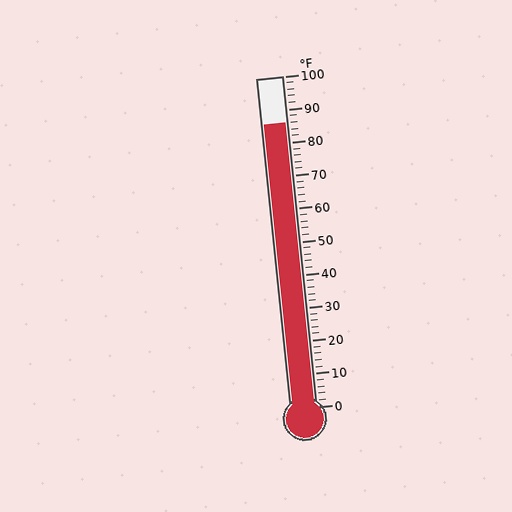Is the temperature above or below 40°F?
The temperature is above 40°F.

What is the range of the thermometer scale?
The thermometer scale ranges from 0°F to 100°F.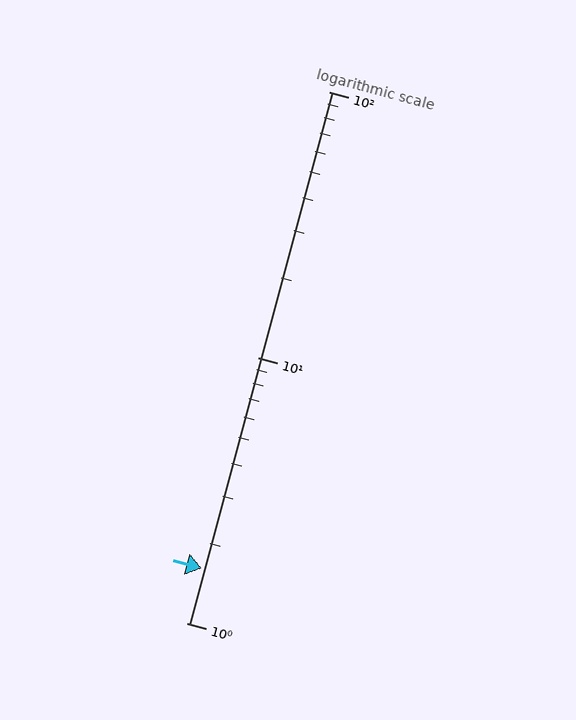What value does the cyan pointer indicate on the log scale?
The pointer indicates approximately 1.6.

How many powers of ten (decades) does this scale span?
The scale spans 2 decades, from 1 to 100.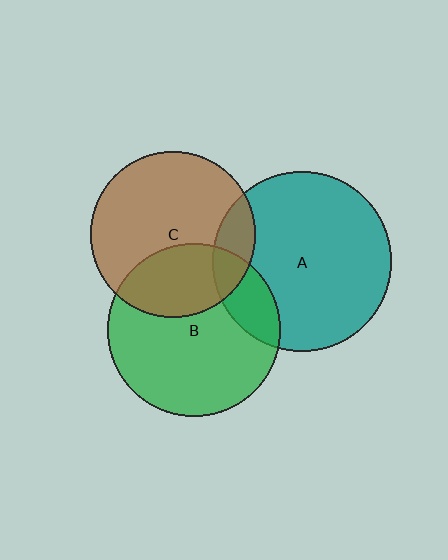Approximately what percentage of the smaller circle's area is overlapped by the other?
Approximately 30%.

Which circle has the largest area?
Circle A (teal).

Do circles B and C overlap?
Yes.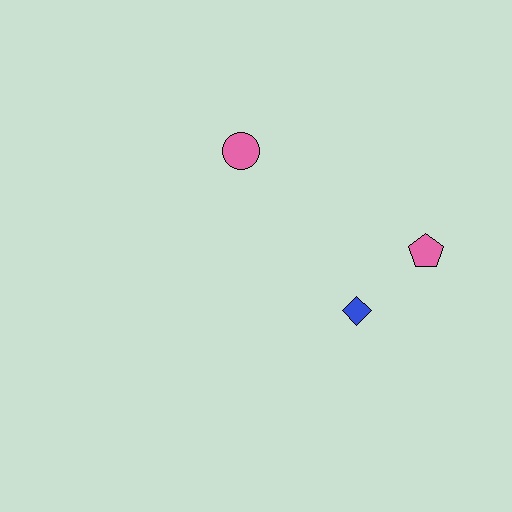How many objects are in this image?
There are 3 objects.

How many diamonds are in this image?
There is 1 diamond.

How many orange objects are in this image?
There are no orange objects.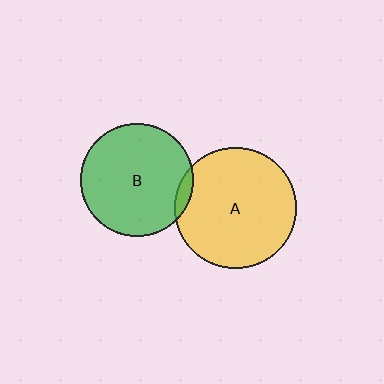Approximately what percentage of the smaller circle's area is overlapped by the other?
Approximately 5%.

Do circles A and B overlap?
Yes.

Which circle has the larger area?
Circle A (yellow).